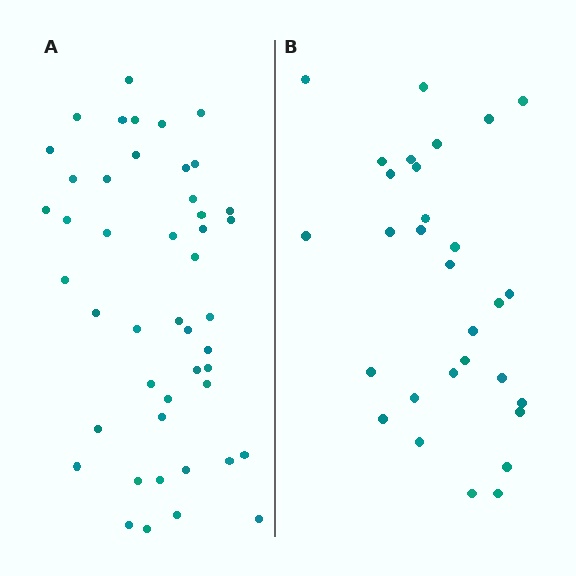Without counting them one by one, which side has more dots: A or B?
Region A (the left region) has more dots.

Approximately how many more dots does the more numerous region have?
Region A has approximately 15 more dots than region B.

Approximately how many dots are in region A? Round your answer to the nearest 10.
About 50 dots. (The exact count is 46, which rounds to 50.)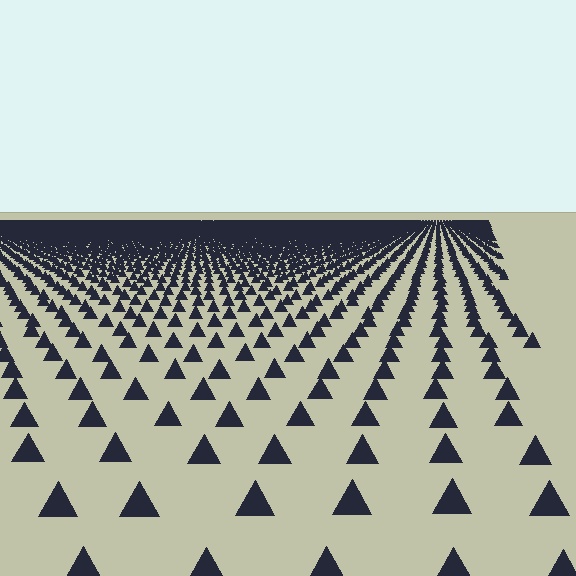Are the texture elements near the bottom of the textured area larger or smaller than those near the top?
Larger. Near the bottom, elements are closer to the viewer and appear at a bigger on-screen size.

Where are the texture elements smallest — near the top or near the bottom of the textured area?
Near the top.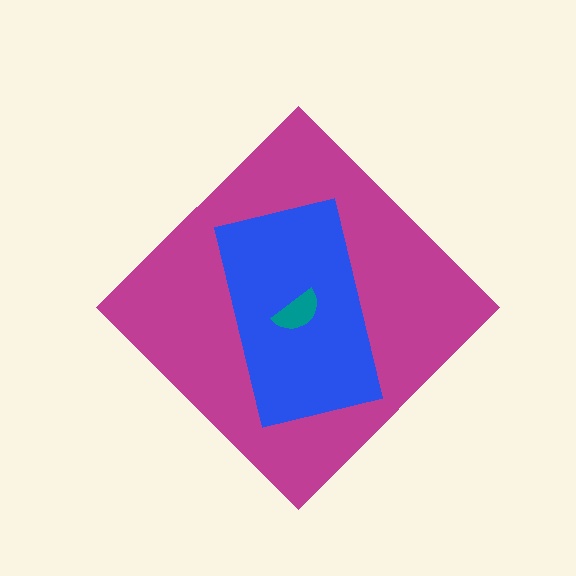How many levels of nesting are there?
3.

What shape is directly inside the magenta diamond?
The blue rectangle.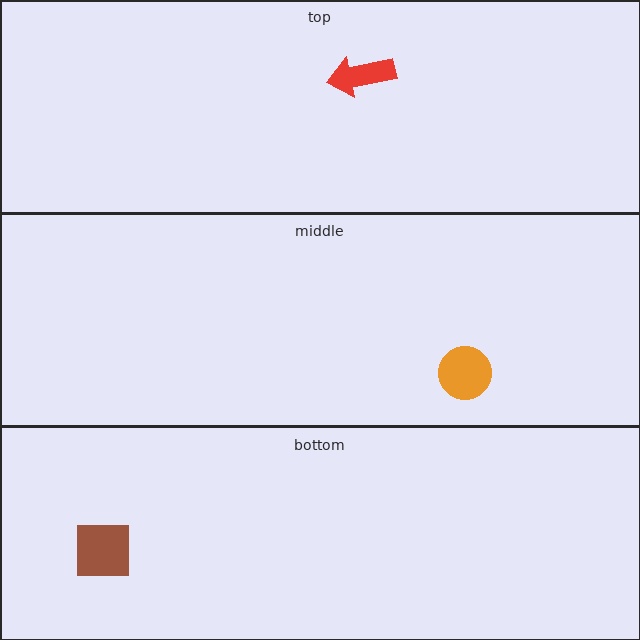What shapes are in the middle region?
The orange circle.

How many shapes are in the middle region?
1.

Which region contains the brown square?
The bottom region.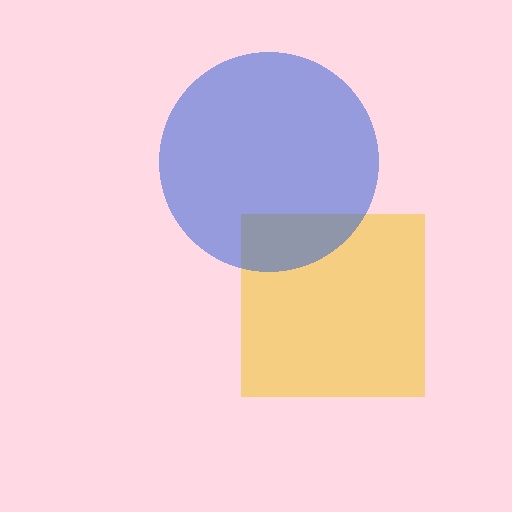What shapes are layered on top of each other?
The layered shapes are: a yellow square, a blue circle.